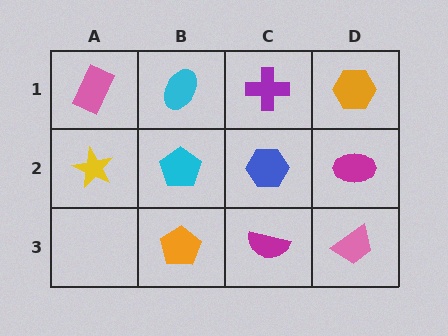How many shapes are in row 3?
3 shapes.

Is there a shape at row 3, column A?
No, that cell is empty.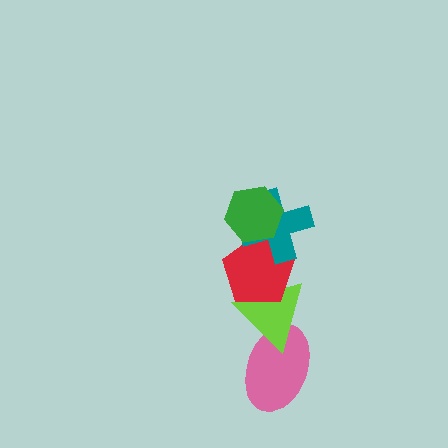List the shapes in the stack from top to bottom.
From top to bottom: the green hexagon, the teal cross, the red pentagon, the lime triangle, the pink ellipse.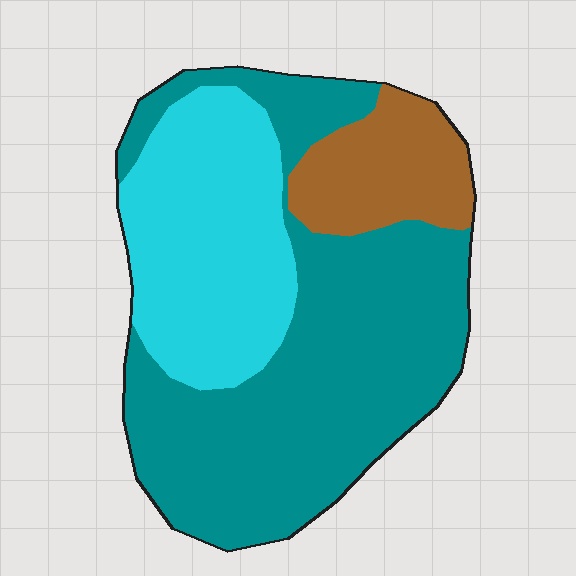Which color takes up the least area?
Brown, at roughly 15%.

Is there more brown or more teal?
Teal.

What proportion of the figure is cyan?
Cyan covers roughly 30% of the figure.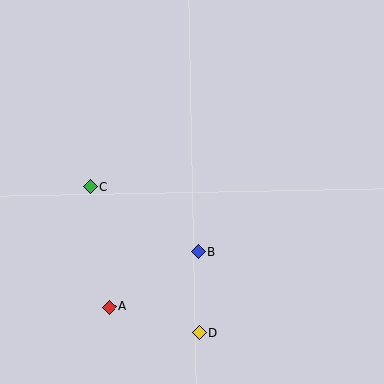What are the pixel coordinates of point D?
Point D is at (199, 333).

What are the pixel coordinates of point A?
Point A is at (109, 307).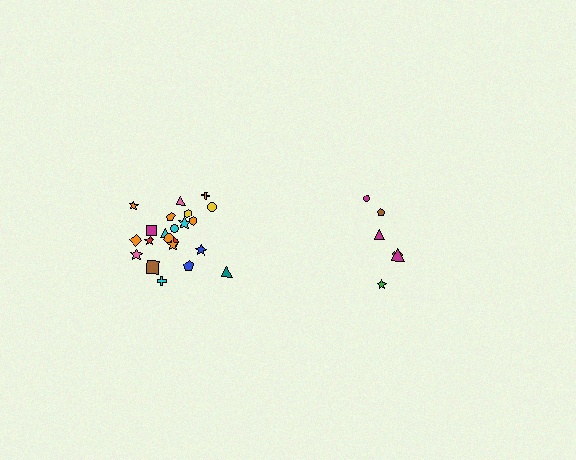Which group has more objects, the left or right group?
The left group.